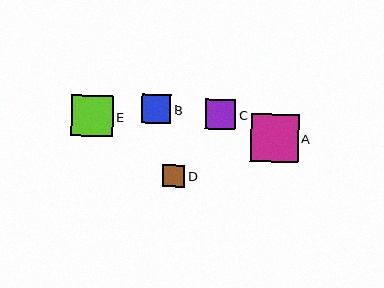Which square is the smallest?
Square D is the smallest with a size of approximately 22 pixels.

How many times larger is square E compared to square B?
Square E is approximately 1.4 times the size of square B.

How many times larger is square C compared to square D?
Square C is approximately 1.4 times the size of square D.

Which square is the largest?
Square A is the largest with a size of approximately 48 pixels.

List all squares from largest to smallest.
From largest to smallest: A, E, C, B, D.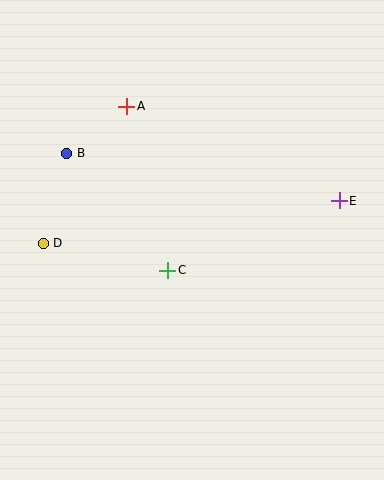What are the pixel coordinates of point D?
Point D is at (43, 243).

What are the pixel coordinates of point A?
Point A is at (127, 106).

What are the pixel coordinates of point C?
Point C is at (168, 270).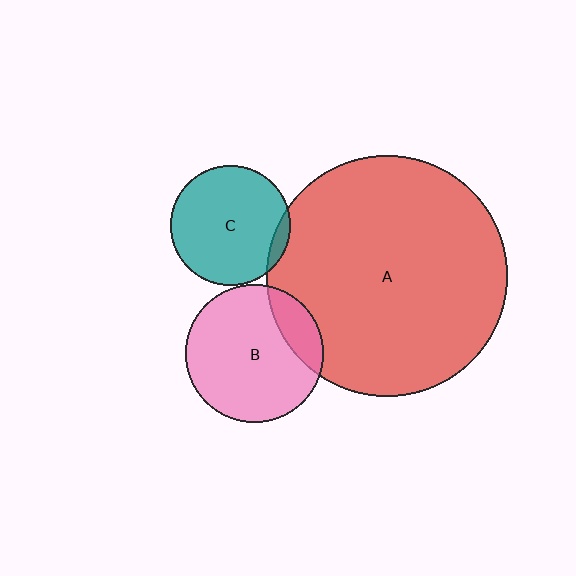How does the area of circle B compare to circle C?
Approximately 1.3 times.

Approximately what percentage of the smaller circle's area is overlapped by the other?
Approximately 20%.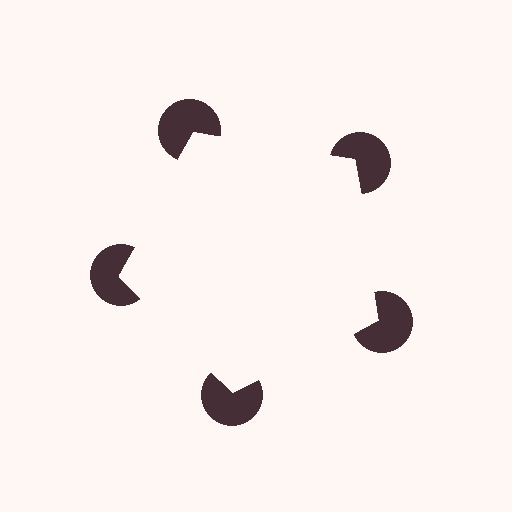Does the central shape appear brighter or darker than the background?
It typically appears slightly brighter than the background, even though no actual brightness change is drawn.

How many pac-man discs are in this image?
There are 5 — one at each vertex of the illusory pentagon.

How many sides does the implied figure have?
5 sides.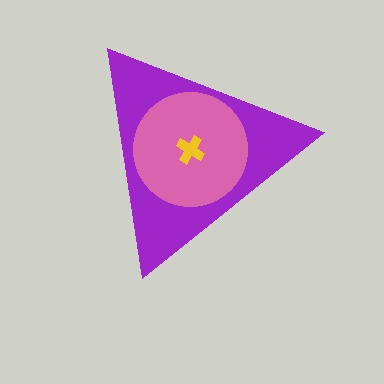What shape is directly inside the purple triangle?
The pink circle.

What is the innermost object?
The yellow cross.